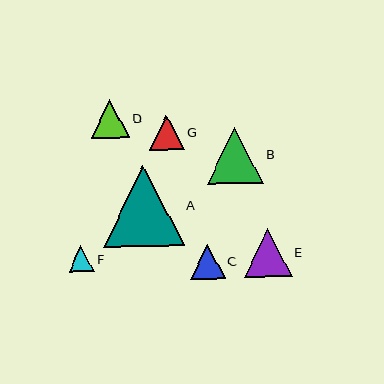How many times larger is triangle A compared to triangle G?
Triangle A is approximately 2.3 times the size of triangle G.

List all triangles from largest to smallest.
From largest to smallest: A, B, E, D, G, C, F.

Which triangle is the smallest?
Triangle F is the smallest with a size of approximately 26 pixels.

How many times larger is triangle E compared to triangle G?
Triangle E is approximately 1.4 times the size of triangle G.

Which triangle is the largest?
Triangle A is the largest with a size of approximately 81 pixels.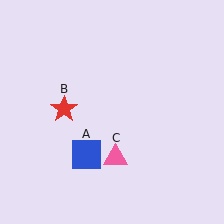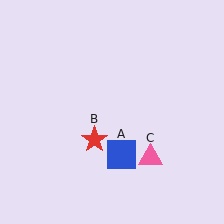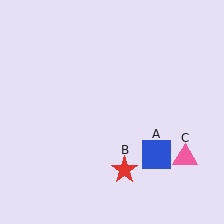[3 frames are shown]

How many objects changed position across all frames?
3 objects changed position: blue square (object A), red star (object B), pink triangle (object C).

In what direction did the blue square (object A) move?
The blue square (object A) moved right.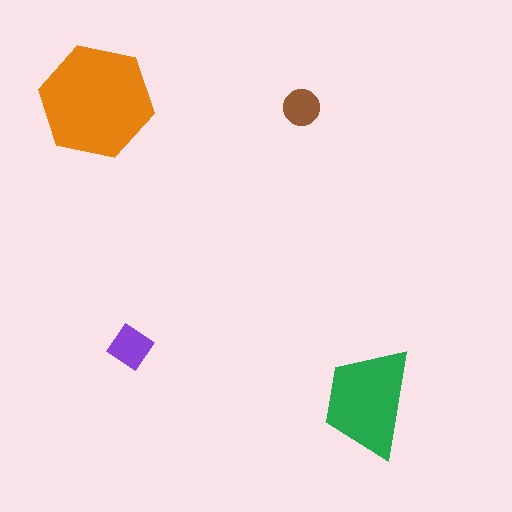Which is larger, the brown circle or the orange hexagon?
The orange hexagon.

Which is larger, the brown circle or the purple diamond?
The purple diamond.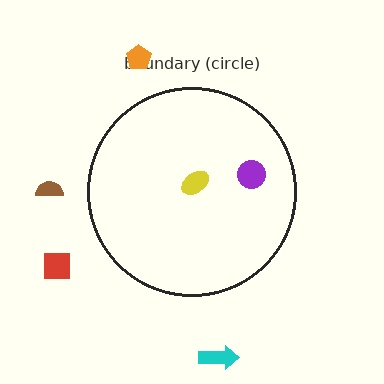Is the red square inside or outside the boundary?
Outside.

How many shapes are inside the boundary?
2 inside, 4 outside.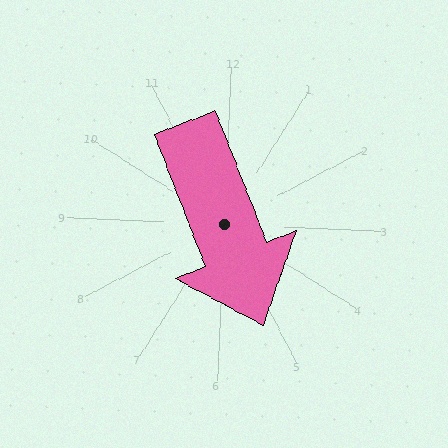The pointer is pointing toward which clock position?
Roughly 5 o'clock.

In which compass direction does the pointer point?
Southeast.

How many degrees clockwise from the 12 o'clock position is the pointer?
Approximately 156 degrees.